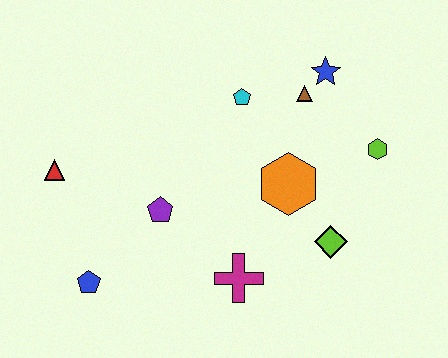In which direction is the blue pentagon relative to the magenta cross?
The blue pentagon is to the left of the magenta cross.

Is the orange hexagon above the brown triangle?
No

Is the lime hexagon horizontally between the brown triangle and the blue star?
No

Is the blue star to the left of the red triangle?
No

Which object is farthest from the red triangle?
The lime hexagon is farthest from the red triangle.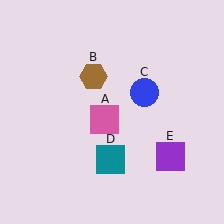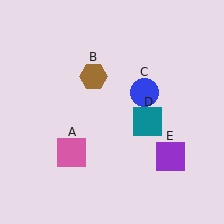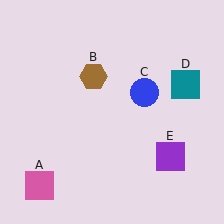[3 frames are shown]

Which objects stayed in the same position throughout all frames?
Brown hexagon (object B) and blue circle (object C) and purple square (object E) remained stationary.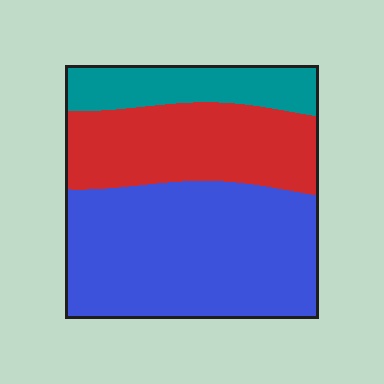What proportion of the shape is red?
Red covers around 30% of the shape.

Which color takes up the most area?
Blue, at roughly 50%.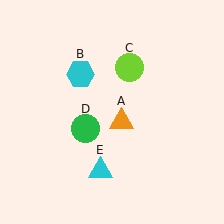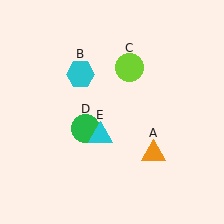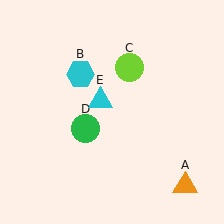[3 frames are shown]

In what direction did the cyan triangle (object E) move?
The cyan triangle (object E) moved up.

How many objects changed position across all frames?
2 objects changed position: orange triangle (object A), cyan triangle (object E).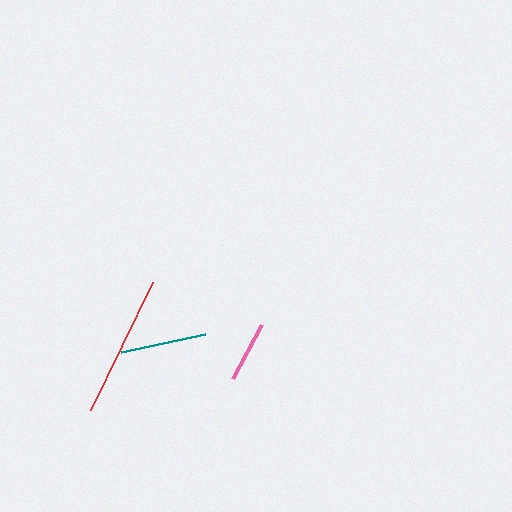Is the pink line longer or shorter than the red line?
The red line is longer than the pink line.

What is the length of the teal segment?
The teal segment is approximately 86 pixels long.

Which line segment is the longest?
The red line is the longest at approximately 142 pixels.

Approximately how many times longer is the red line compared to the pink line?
The red line is approximately 2.3 times the length of the pink line.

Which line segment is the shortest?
The pink line is the shortest at approximately 61 pixels.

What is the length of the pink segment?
The pink segment is approximately 61 pixels long.